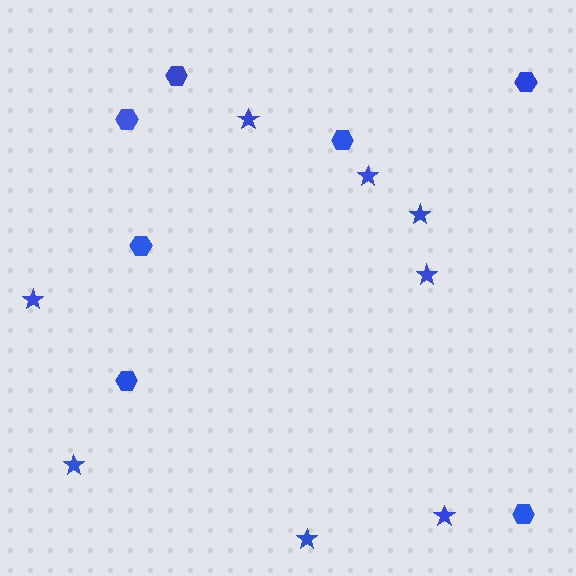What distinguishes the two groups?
There are 2 groups: one group of stars (8) and one group of hexagons (7).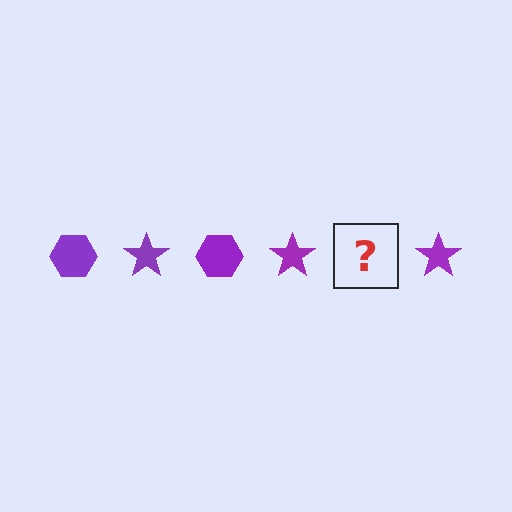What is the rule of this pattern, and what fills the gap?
The rule is that the pattern cycles through hexagon, star shapes in purple. The gap should be filled with a purple hexagon.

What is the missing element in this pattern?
The missing element is a purple hexagon.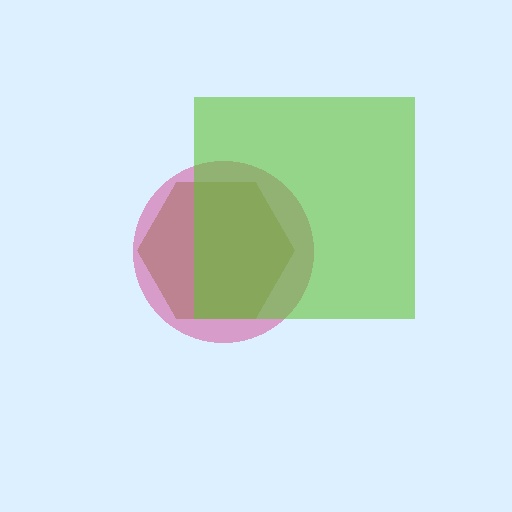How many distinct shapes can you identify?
There are 3 distinct shapes: a magenta circle, a brown hexagon, a lime square.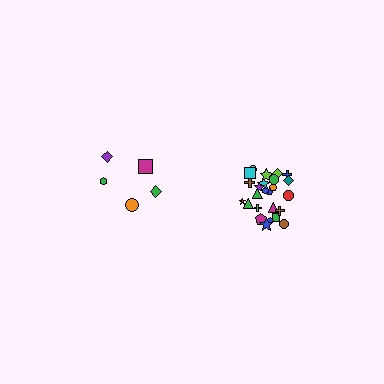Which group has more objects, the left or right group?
The right group.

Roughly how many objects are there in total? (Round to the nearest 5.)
Roughly 30 objects in total.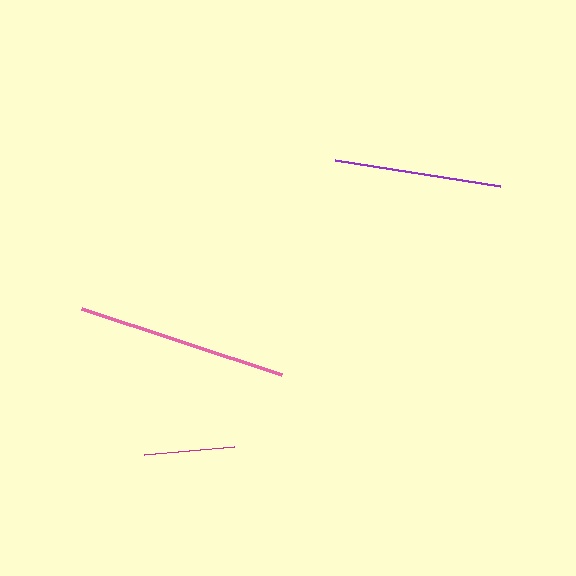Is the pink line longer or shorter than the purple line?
The pink line is longer than the purple line.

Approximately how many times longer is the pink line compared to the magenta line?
The pink line is approximately 2.3 times the length of the magenta line.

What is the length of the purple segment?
The purple segment is approximately 167 pixels long.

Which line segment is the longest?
The pink line is the longest at approximately 210 pixels.